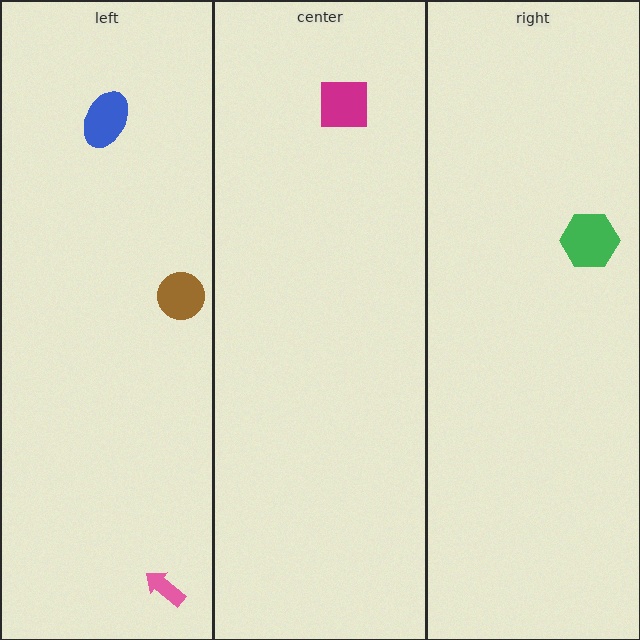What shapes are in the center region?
The magenta square.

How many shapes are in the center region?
1.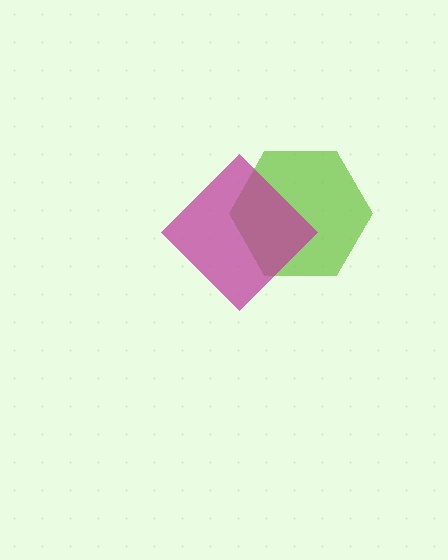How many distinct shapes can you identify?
There are 2 distinct shapes: a lime hexagon, a magenta diamond.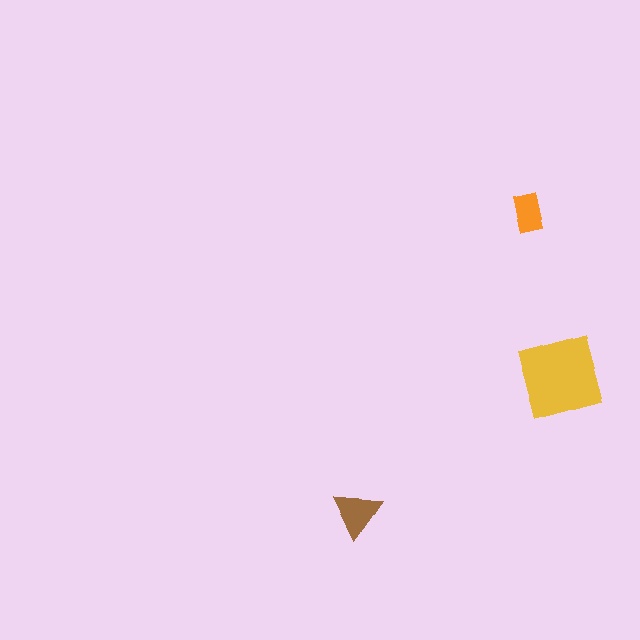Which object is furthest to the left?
The brown triangle is leftmost.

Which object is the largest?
The yellow square.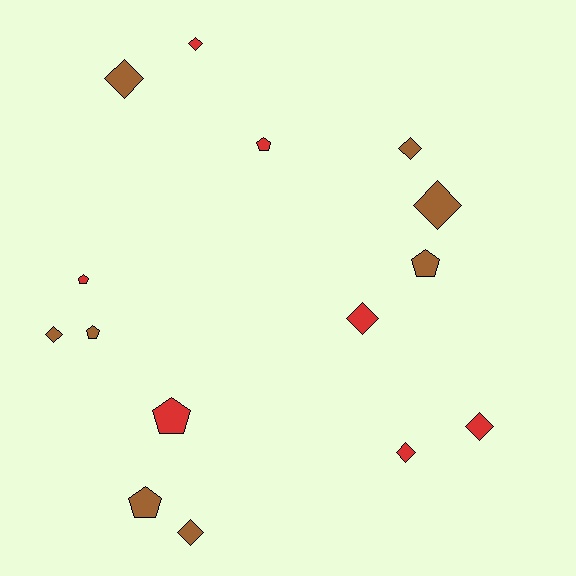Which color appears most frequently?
Brown, with 8 objects.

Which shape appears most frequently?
Diamond, with 9 objects.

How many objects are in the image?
There are 15 objects.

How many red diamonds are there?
There are 4 red diamonds.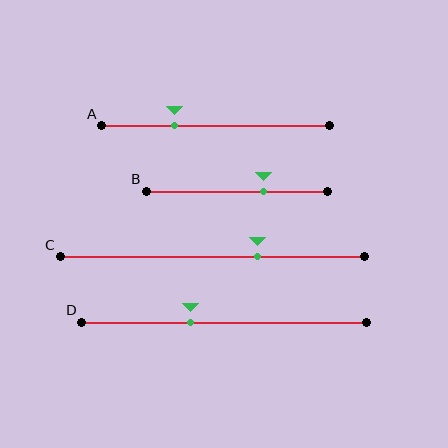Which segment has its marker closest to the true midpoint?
Segment D has its marker closest to the true midpoint.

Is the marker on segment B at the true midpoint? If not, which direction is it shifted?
No, the marker on segment B is shifted to the right by about 15% of the segment length.